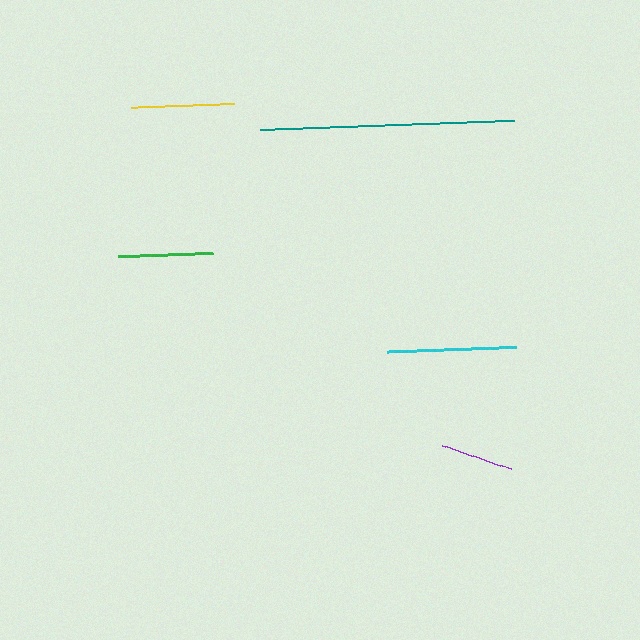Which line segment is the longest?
The teal line is the longest at approximately 254 pixels.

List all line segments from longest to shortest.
From longest to shortest: teal, cyan, yellow, green, purple.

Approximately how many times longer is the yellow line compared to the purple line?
The yellow line is approximately 1.4 times the length of the purple line.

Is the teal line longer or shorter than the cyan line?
The teal line is longer than the cyan line.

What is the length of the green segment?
The green segment is approximately 95 pixels long.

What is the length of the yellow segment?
The yellow segment is approximately 102 pixels long.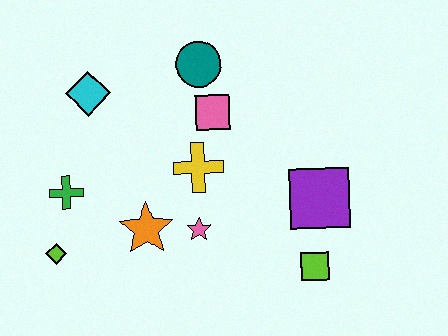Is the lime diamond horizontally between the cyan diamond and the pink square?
No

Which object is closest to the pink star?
The orange star is closest to the pink star.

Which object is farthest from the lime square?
The cyan diamond is farthest from the lime square.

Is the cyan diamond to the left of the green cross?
No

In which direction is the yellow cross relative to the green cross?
The yellow cross is to the right of the green cross.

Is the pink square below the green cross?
No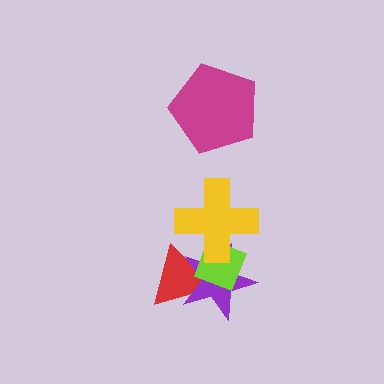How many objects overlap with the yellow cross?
3 objects overlap with the yellow cross.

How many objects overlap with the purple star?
3 objects overlap with the purple star.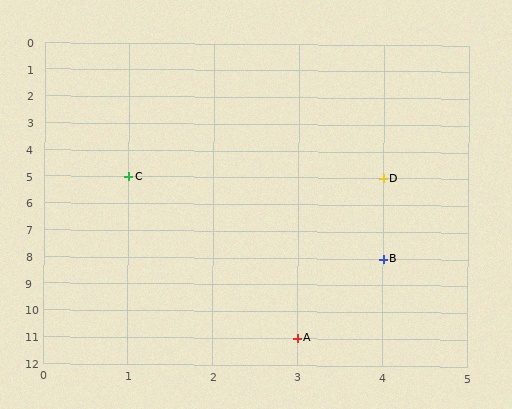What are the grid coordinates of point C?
Point C is at grid coordinates (1, 5).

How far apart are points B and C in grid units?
Points B and C are 3 columns and 3 rows apart (about 4.2 grid units diagonally).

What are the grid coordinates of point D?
Point D is at grid coordinates (4, 5).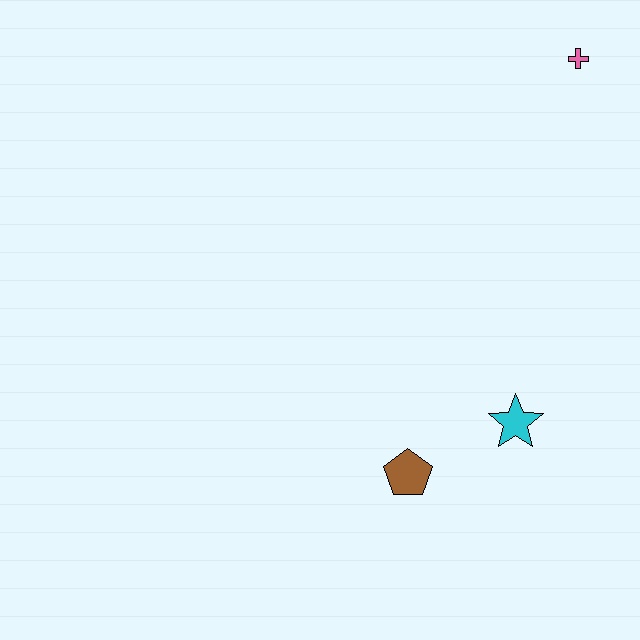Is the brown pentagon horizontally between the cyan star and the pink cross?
No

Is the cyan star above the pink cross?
No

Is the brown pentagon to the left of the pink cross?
Yes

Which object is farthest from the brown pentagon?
The pink cross is farthest from the brown pentagon.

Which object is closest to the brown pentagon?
The cyan star is closest to the brown pentagon.